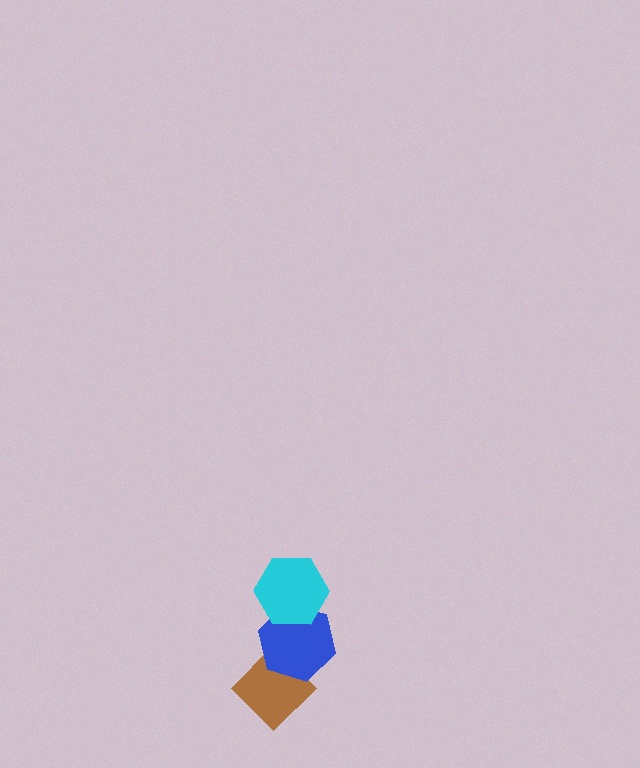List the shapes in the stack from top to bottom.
From top to bottom: the cyan hexagon, the blue hexagon, the brown diamond.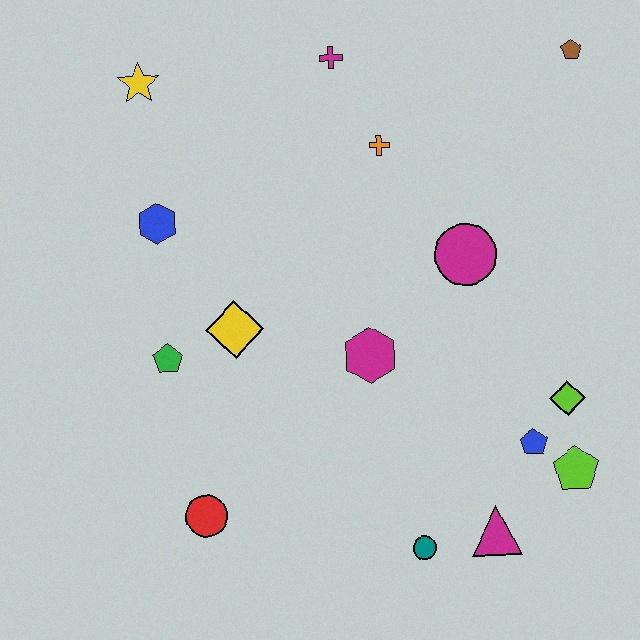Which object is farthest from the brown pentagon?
The red circle is farthest from the brown pentagon.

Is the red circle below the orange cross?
Yes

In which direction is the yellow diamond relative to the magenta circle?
The yellow diamond is to the left of the magenta circle.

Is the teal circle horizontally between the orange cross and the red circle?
No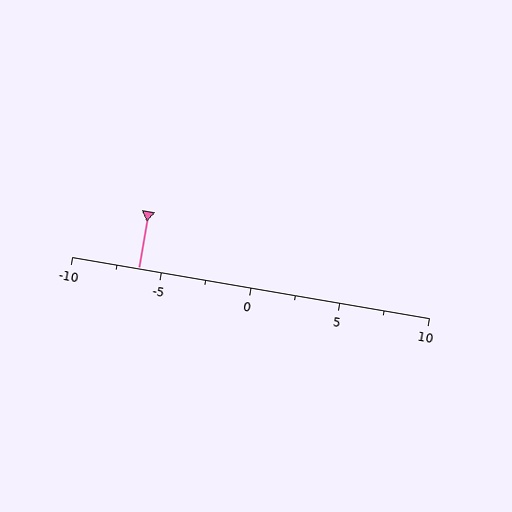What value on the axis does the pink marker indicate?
The marker indicates approximately -6.2.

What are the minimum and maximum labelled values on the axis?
The axis runs from -10 to 10.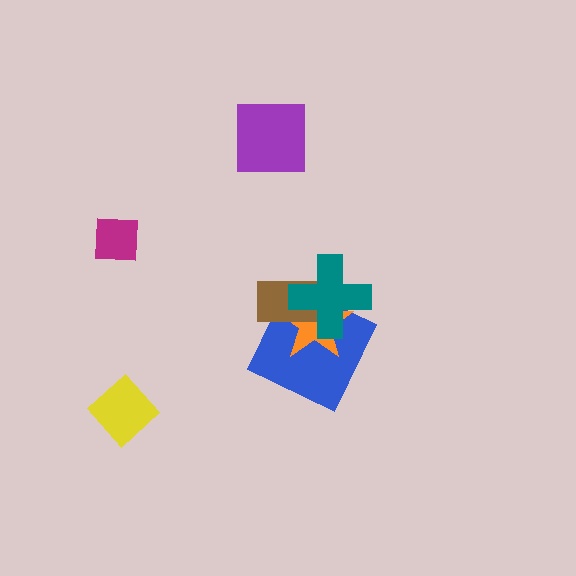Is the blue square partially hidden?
Yes, it is partially covered by another shape.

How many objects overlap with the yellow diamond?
0 objects overlap with the yellow diamond.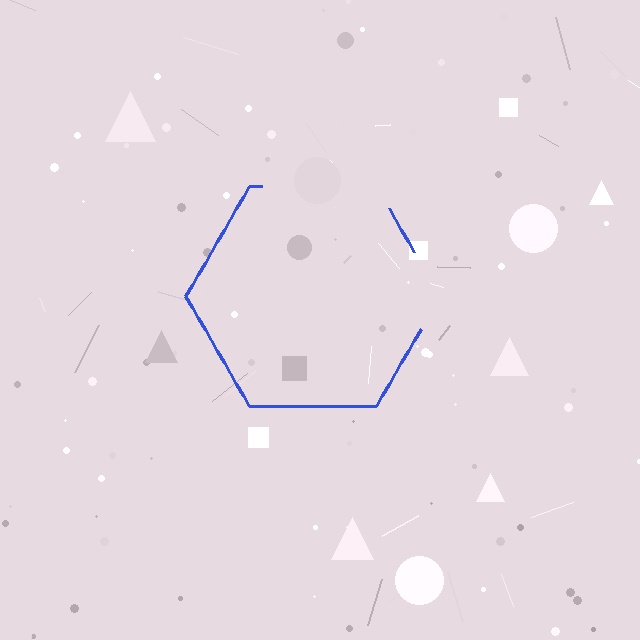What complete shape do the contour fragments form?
The contour fragments form a hexagon.